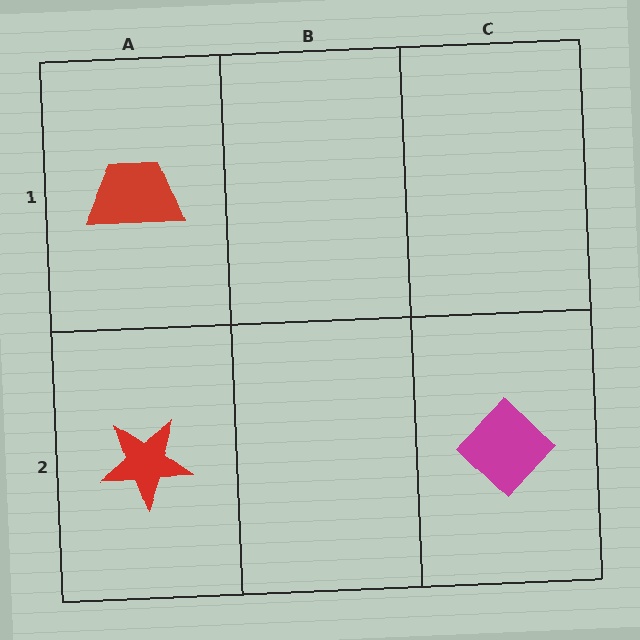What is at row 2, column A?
A red star.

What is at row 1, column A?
A red trapezoid.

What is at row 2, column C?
A magenta diamond.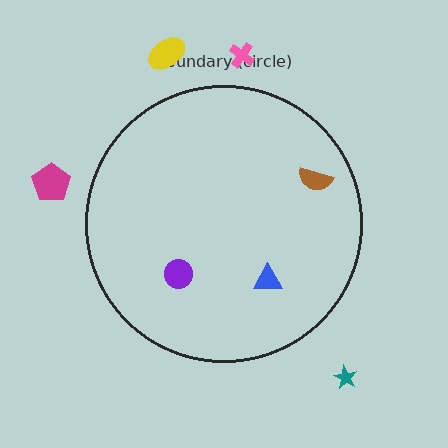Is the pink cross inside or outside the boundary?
Outside.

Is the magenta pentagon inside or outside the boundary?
Outside.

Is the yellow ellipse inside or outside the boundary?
Outside.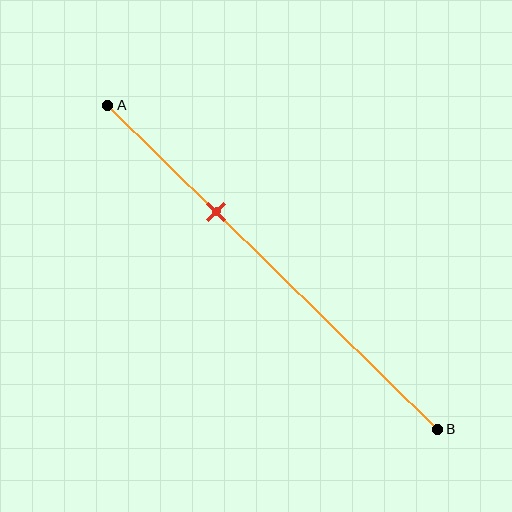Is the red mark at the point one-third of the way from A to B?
Yes, the mark is approximately at the one-third point.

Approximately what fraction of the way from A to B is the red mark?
The red mark is approximately 35% of the way from A to B.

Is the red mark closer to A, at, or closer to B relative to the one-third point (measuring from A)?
The red mark is approximately at the one-third point of segment AB.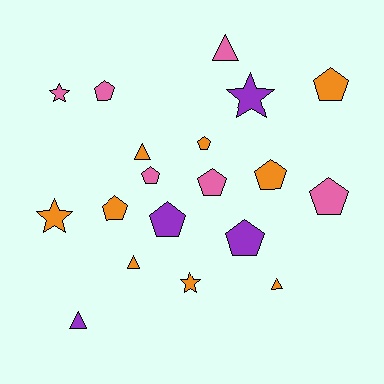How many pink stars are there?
There is 1 pink star.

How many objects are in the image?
There are 19 objects.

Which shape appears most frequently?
Pentagon, with 10 objects.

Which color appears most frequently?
Orange, with 9 objects.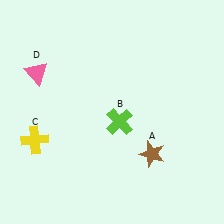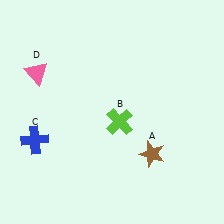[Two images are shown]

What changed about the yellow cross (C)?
In Image 1, C is yellow. In Image 2, it changed to blue.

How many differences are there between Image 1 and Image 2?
There is 1 difference between the two images.